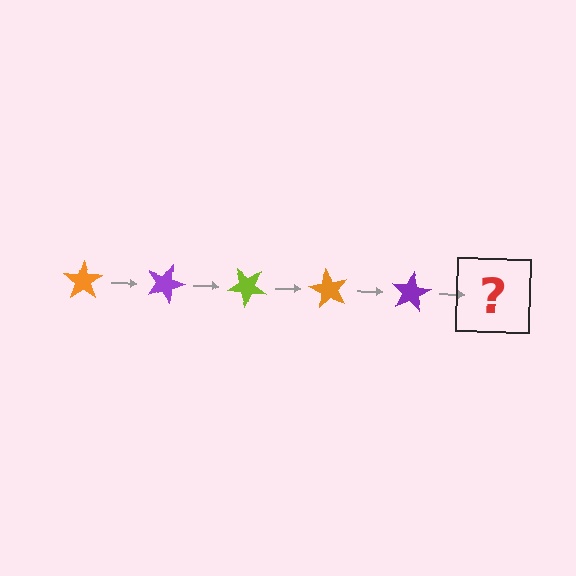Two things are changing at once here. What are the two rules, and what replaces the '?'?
The two rules are that it rotates 20 degrees each step and the color cycles through orange, purple, and lime. The '?' should be a lime star, rotated 100 degrees from the start.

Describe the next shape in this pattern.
It should be a lime star, rotated 100 degrees from the start.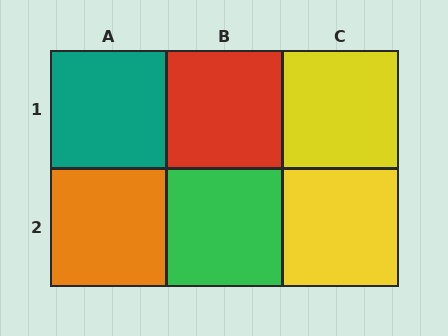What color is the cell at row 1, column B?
Red.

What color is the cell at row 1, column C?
Yellow.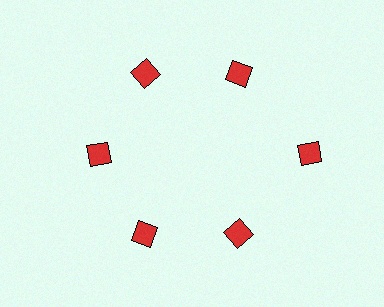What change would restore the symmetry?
The symmetry would be restored by moving it inward, back onto the ring so that all 6 diamonds sit at equal angles and equal distance from the center.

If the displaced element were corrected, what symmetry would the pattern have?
It would have 6-fold rotational symmetry — the pattern would map onto itself every 60 degrees.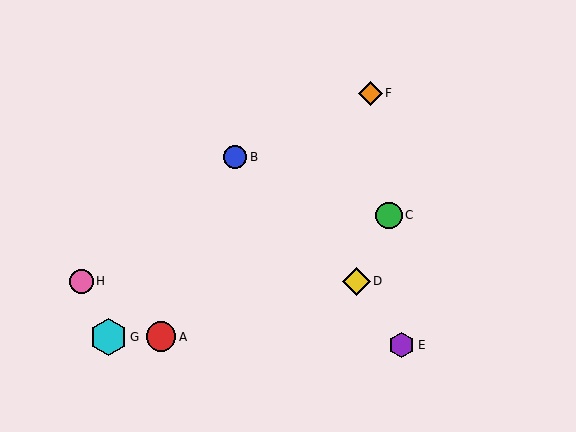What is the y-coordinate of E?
Object E is at y≈345.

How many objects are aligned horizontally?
2 objects (D, H) are aligned horizontally.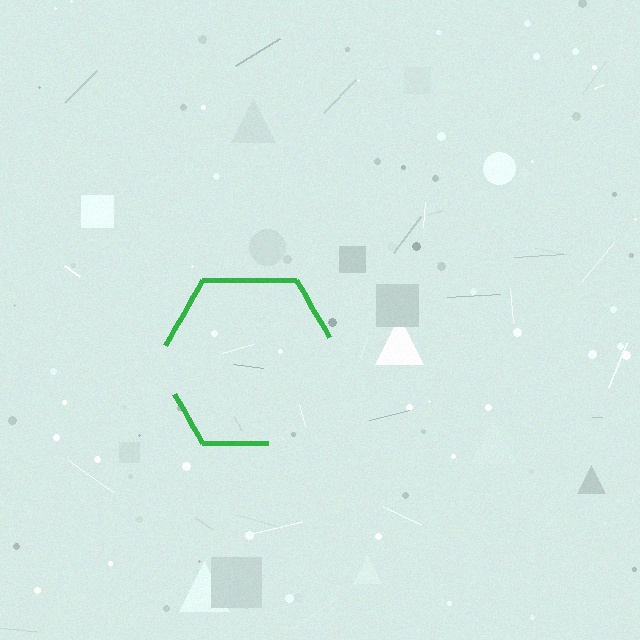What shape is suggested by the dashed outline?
The dashed outline suggests a hexagon.